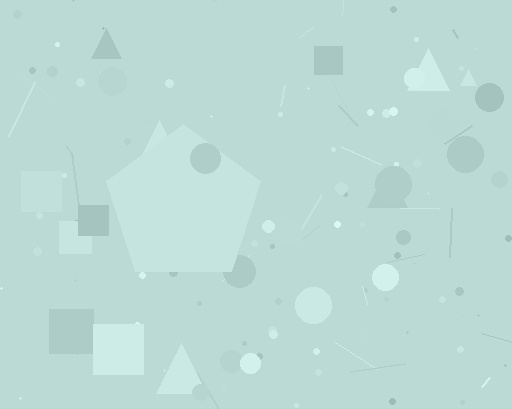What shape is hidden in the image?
A pentagon is hidden in the image.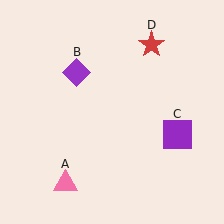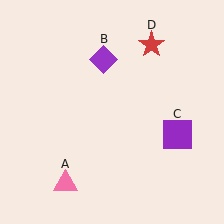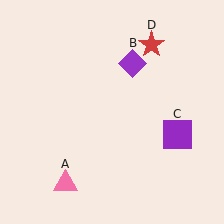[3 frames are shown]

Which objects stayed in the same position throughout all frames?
Pink triangle (object A) and purple square (object C) and red star (object D) remained stationary.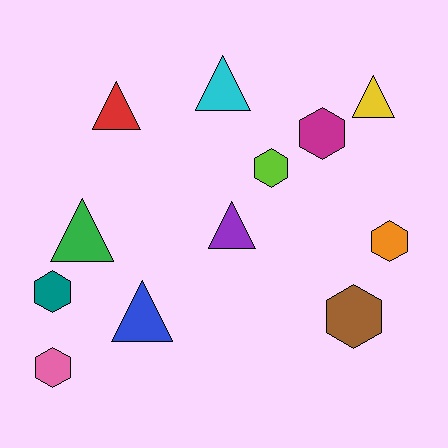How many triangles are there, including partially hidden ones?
There are 6 triangles.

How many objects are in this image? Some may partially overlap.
There are 12 objects.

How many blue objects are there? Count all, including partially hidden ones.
There is 1 blue object.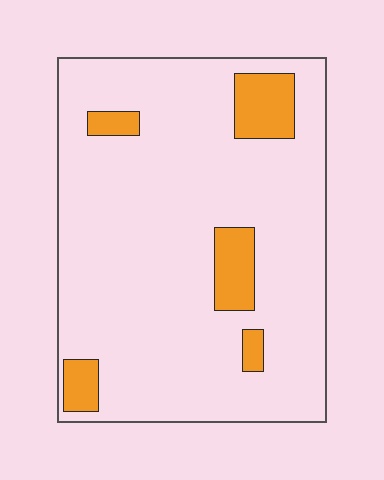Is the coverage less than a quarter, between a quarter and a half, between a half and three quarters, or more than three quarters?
Less than a quarter.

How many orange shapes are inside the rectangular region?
5.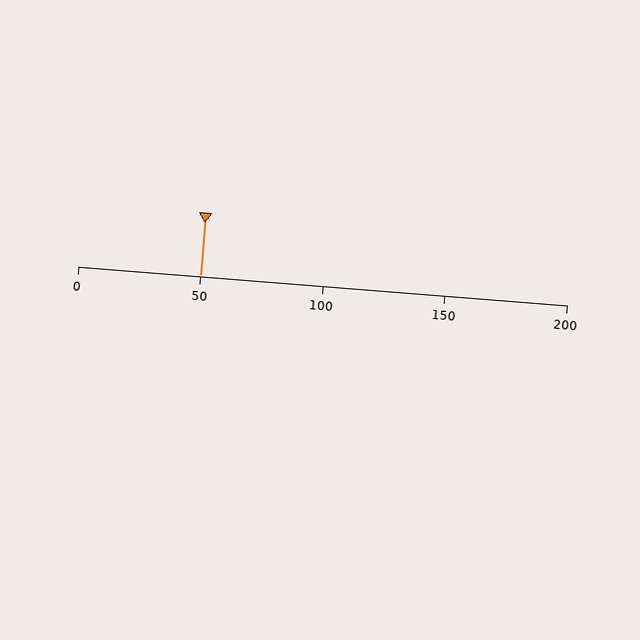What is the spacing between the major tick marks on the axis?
The major ticks are spaced 50 apart.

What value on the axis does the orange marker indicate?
The marker indicates approximately 50.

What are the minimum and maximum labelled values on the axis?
The axis runs from 0 to 200.